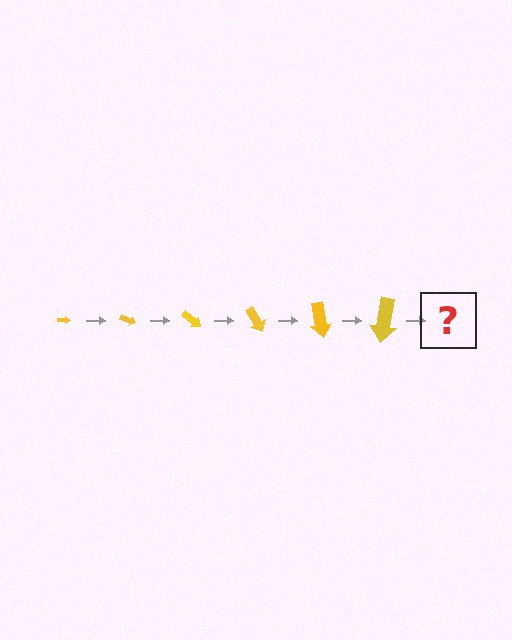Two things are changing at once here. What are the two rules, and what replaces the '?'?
The two rules are that the arrow grows larger each step and it rotates 20 degrees each step. The '?' should be an arrow, larger than the previous one and rotated 120 degrees from the start.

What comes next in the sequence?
The next element should be an arrow, larger than the previous one and rotated 120 degrees from the start.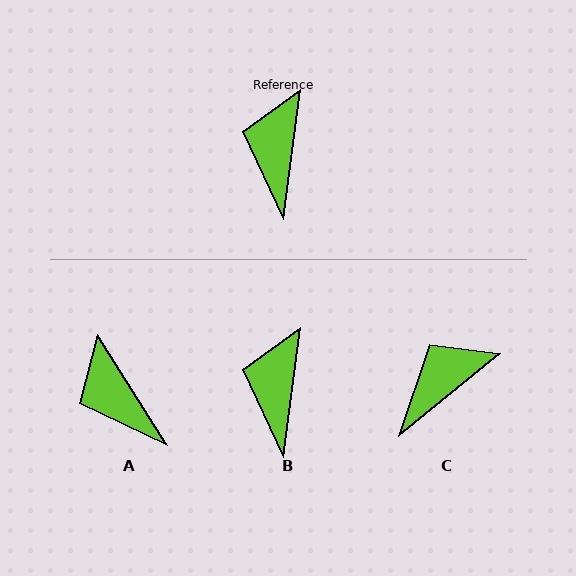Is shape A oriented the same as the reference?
No, it is off by about 39 degrees.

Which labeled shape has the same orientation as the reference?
B.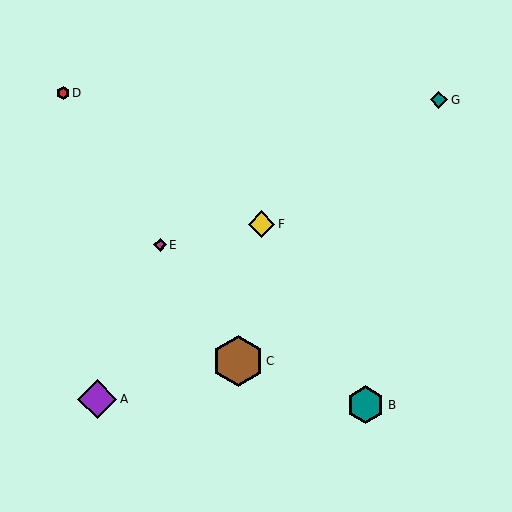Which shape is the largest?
The brown hexagon (labeled C) is the largest.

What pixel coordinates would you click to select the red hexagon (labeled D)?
Click at (63, 93) to select the red hexagon D.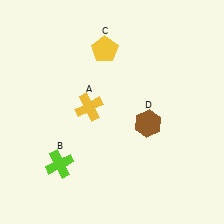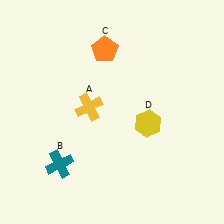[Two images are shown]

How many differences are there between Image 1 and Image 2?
There are 3 differences between the two images.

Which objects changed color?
B changed from lime to teal. C changed from yellow to orange. D changed from brown to yellow.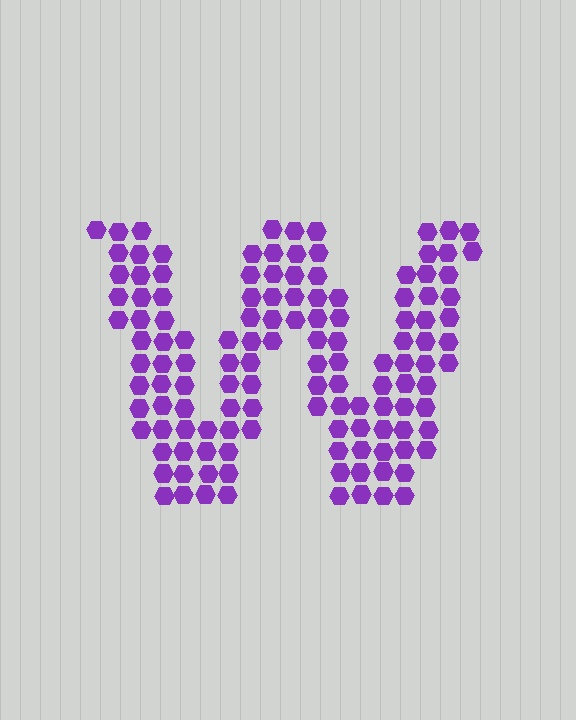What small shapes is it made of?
It is made of small hexagons.